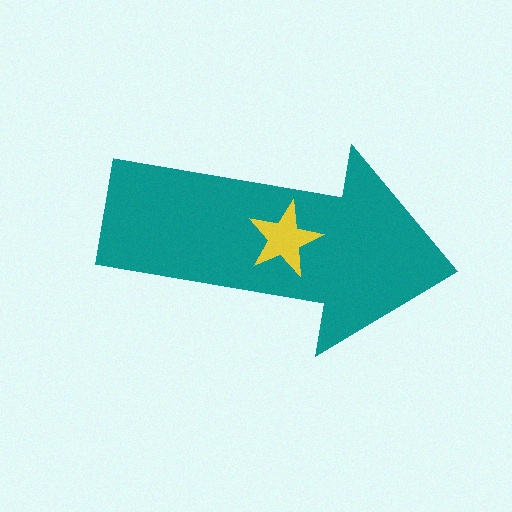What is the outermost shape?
The teal arrow.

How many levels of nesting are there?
2.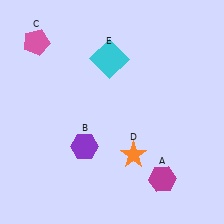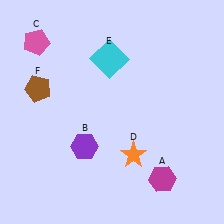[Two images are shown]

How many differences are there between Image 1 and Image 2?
There is 1 difference between the two images.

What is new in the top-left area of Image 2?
A brown pentagon (F) was added in the top-left area of Image 2.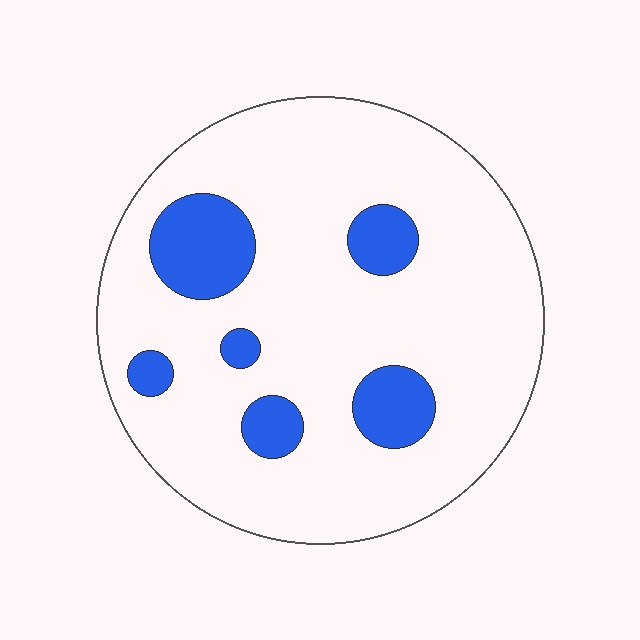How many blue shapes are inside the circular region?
6.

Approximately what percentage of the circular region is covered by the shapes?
Approximately 15%.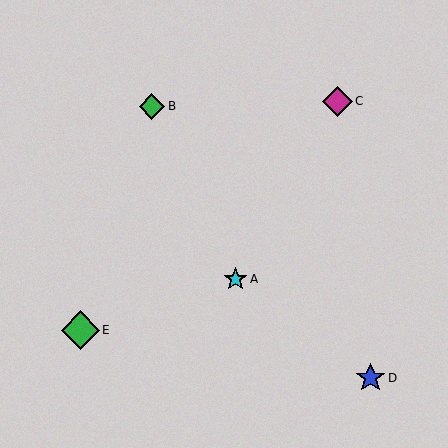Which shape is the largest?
The green diamond (labeled E) is the largest.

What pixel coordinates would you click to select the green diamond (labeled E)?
Click at (80, 330) to select the green diamond E.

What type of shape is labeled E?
Shape E is a green diamond.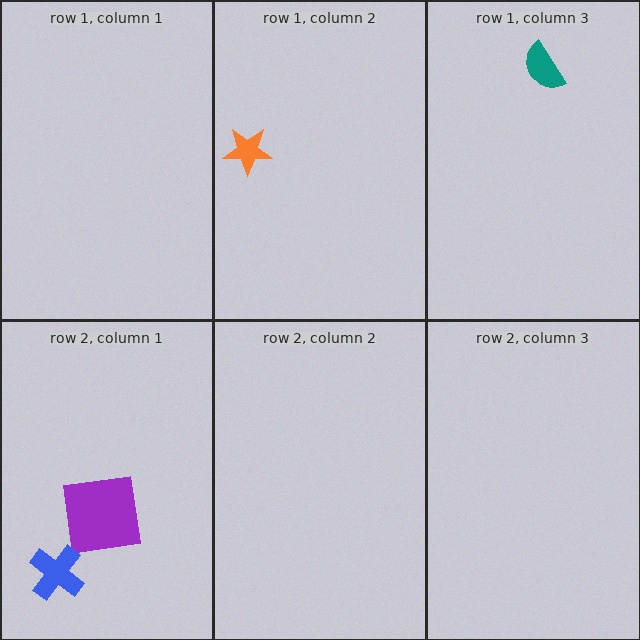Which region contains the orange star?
The row 1, column 2 region.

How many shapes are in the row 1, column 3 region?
1.